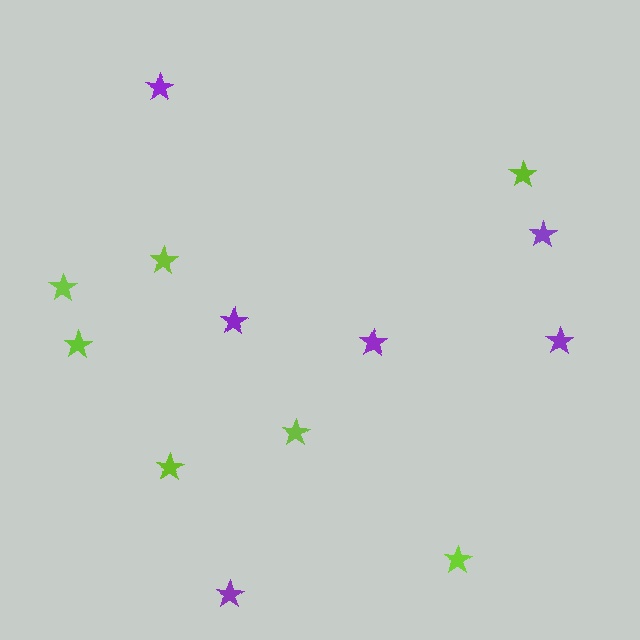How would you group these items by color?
There are 2 groups: one group of purple stars (6) and one group of lime stars (7).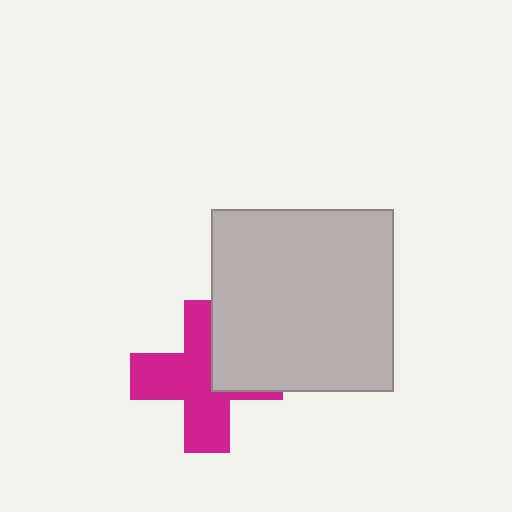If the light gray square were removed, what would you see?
You would see the complete magenta cross.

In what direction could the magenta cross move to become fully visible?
The magenta cross could move left. That would shift it out from behind the light gray square entirely.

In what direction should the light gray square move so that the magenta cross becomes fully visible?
The light gray square should move right. That is the shortest direction to clear the overlap and leave the magenta cross fully visible.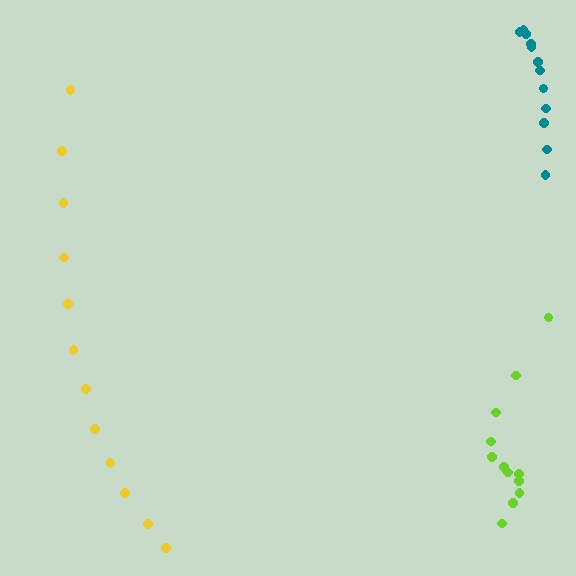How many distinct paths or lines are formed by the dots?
There are 3 distinct paths.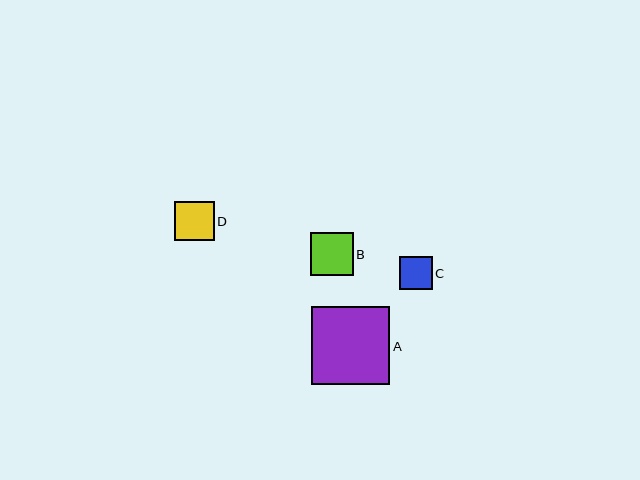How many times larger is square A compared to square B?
Square A is approximately 1.8 times the size of square B.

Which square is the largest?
Square A is the largest with a size of approximately 78 pixels.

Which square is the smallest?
Square C is the smallest with a size of approximately 33 pixels.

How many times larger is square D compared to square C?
Square D is approximately 1.2 times the size of square C.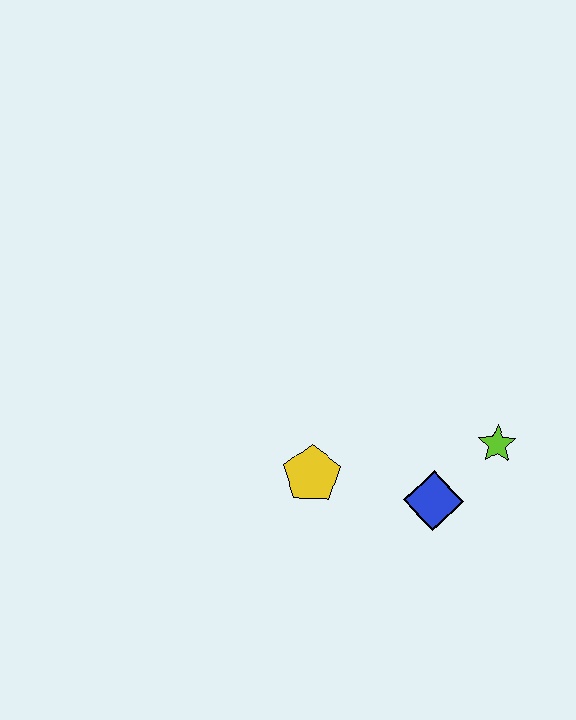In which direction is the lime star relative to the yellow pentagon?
The lime star is to the right of the yellow pentagon.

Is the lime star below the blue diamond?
No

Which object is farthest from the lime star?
The yellow pentagon is farthest from the lime star.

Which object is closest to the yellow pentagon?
The blue diamond is closest to the yellow pentagon.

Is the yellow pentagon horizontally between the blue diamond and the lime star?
No